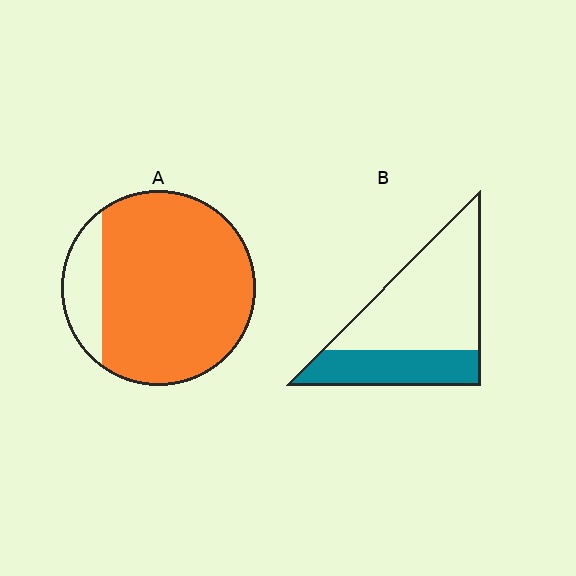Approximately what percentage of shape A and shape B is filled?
A is approximately 85% and B is approximately 35%.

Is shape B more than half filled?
No.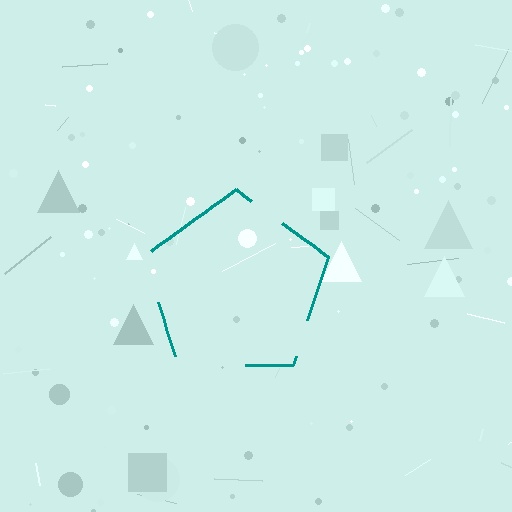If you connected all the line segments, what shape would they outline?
They would outline a pentagon.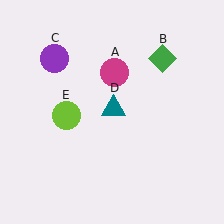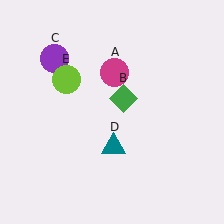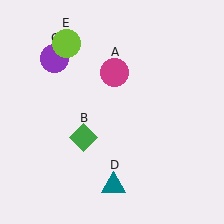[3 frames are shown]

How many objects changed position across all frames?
3 objects changed position: green diamond (object B), teal triangle (object D), lime circle (object E).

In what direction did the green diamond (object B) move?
The green diamond (object B) moved down and to the left.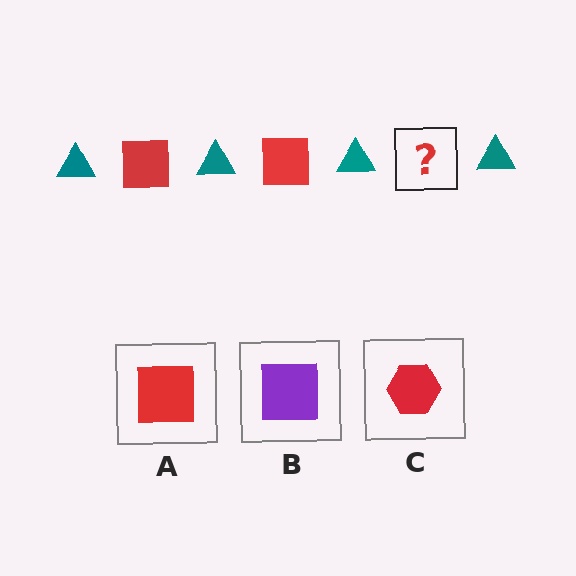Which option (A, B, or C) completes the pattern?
A.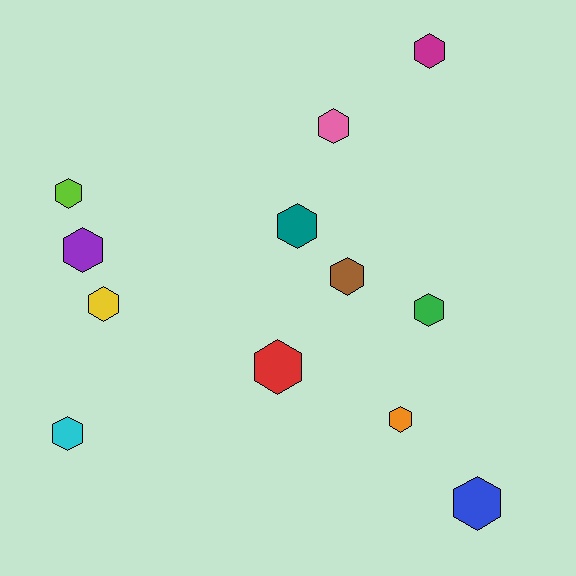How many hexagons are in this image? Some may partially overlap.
There are 12 hexagons.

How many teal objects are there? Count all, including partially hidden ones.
There is 1 teal object.